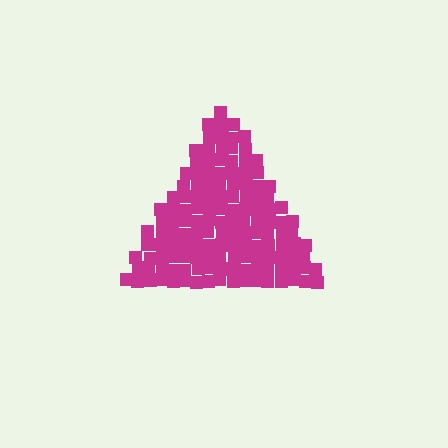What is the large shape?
The large shape is a triangle.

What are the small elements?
The small elements are squares.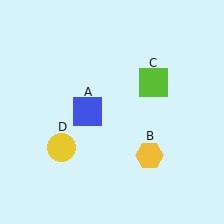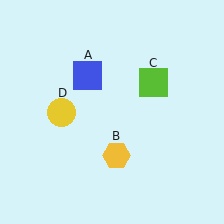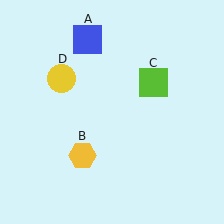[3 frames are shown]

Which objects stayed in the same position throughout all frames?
Lime square (object C) remained stationary.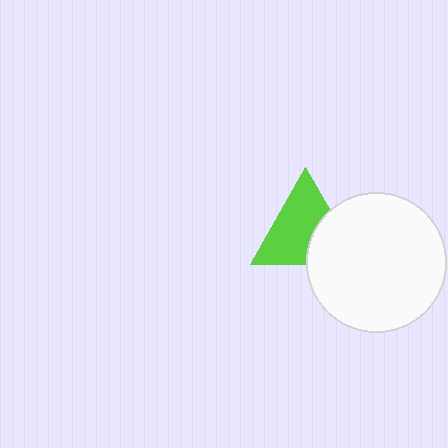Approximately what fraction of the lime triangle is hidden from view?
Roughly 33% of the lime triangle is hidden behind the white circle.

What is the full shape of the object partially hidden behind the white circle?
The partially hidden object is a lime triangle.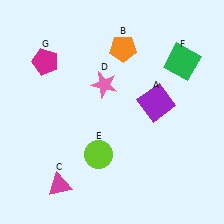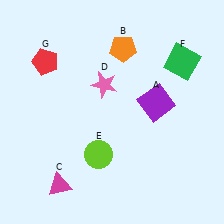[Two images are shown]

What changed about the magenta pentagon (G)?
In Image 1, G is magenta. In Image 2, it changed to red.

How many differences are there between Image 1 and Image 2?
There is 1 difference between the two images.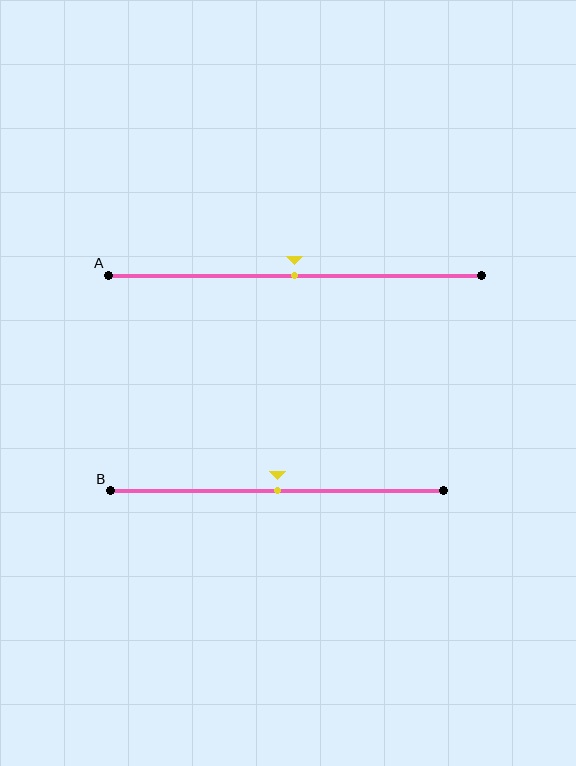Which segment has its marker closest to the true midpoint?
Segment A has its marker closest to the true midpoint.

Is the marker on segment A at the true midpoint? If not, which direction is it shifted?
Yes, the marker on segment A is at the true midpoint.